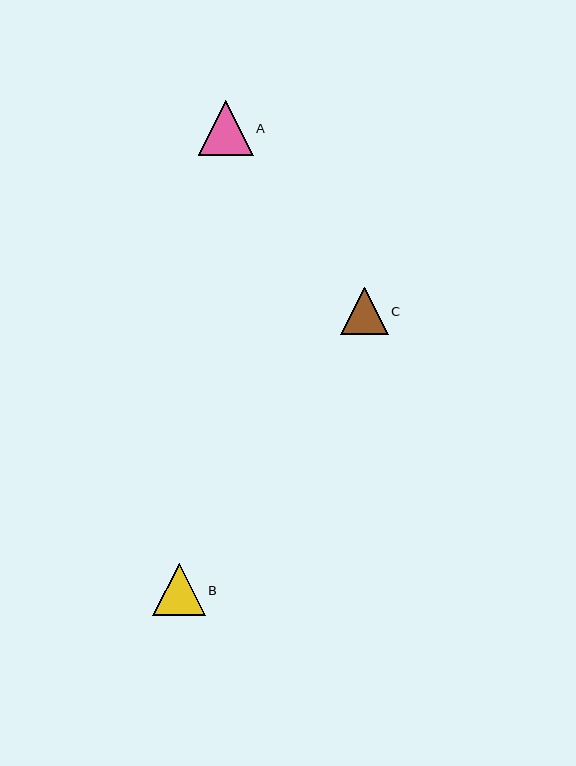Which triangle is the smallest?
Triangle C is the smallest with a size of approximately 48 pixels.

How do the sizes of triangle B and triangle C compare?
Triangle B and triangle C are approximately the same size.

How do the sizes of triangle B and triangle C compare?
Triangle B and triangle C are approximately the same size.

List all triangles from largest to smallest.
From largest to smallest: A, B, C.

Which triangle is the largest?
Triangle A is the largest with a size of approximately 55 pixels.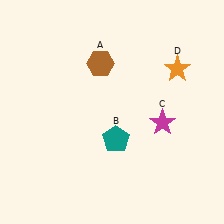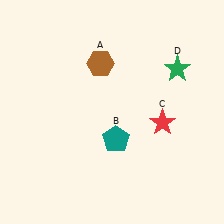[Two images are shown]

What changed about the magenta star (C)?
In Image 1, C is magenta. In Image 2, it changed to red.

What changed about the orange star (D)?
In Image 1, D is orange. In Image 2, it changed to green.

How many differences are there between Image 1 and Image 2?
There are 2 differences between the two images.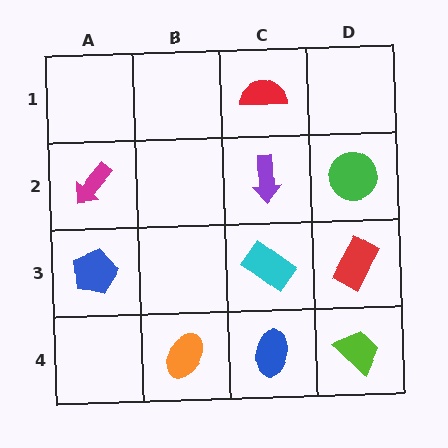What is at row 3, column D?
A red rectangle.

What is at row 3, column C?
A cyan rectangle.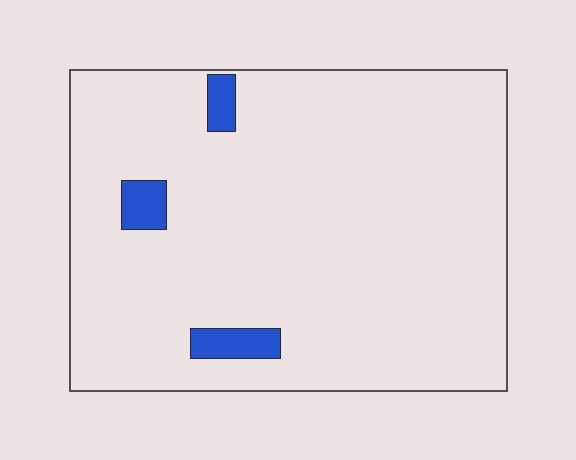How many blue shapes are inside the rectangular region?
3.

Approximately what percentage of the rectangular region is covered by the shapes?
Approximately 5%.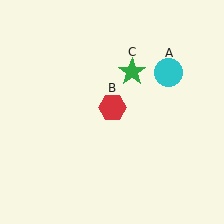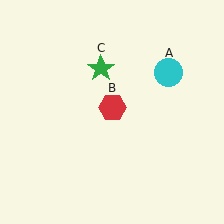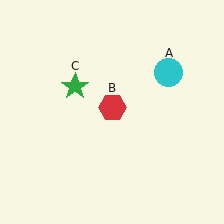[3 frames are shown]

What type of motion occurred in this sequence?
The green star (object C) rotated counterclockwise around the center of the scene.